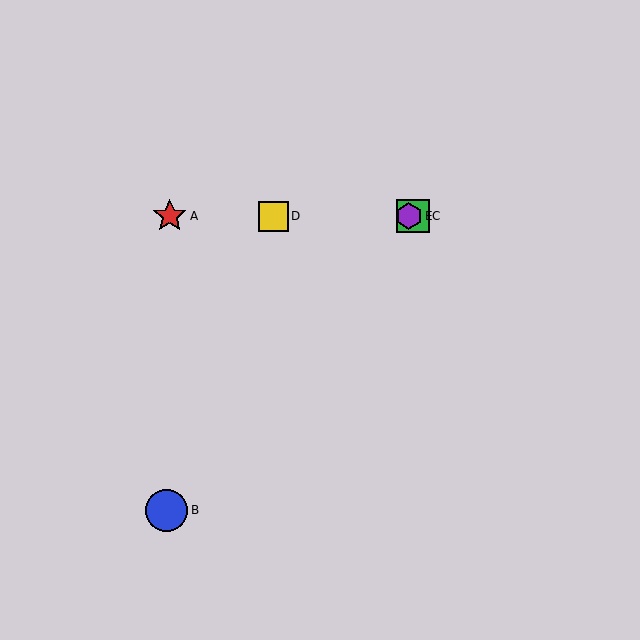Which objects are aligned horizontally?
Objects A, C, D, E are aligned horizontally.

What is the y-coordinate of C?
Object C is at y≈216.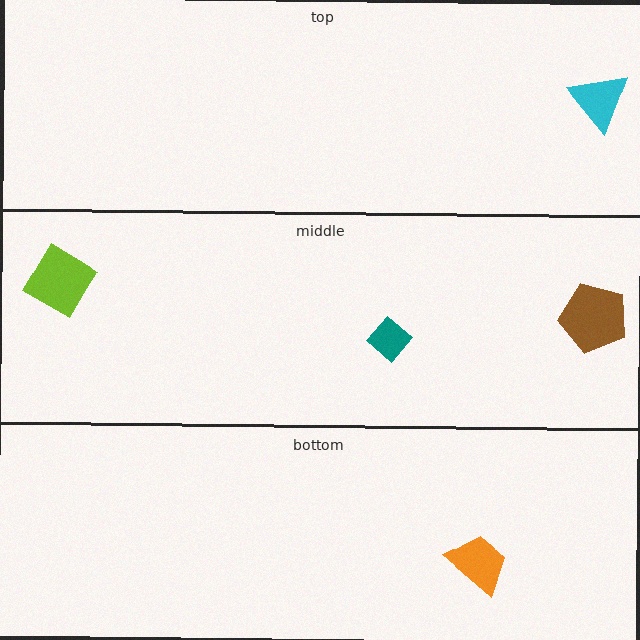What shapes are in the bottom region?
The orange trapezoid.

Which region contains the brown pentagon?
The middle region.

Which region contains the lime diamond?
The middle region.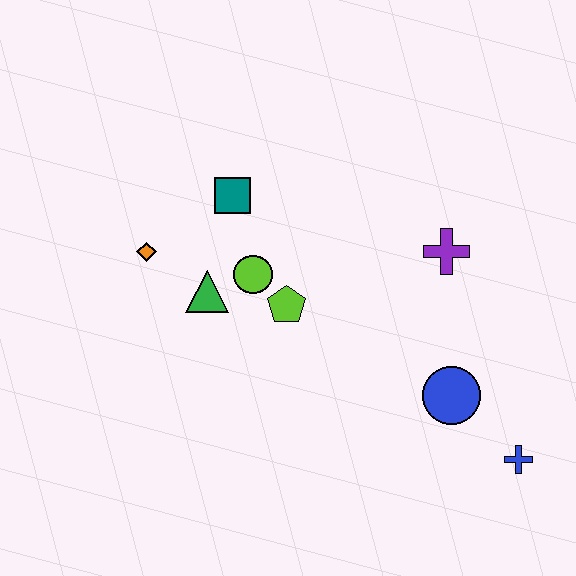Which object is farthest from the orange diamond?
The blue cross is farthest from the orange diamond.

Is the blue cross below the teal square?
Yes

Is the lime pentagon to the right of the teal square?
Yes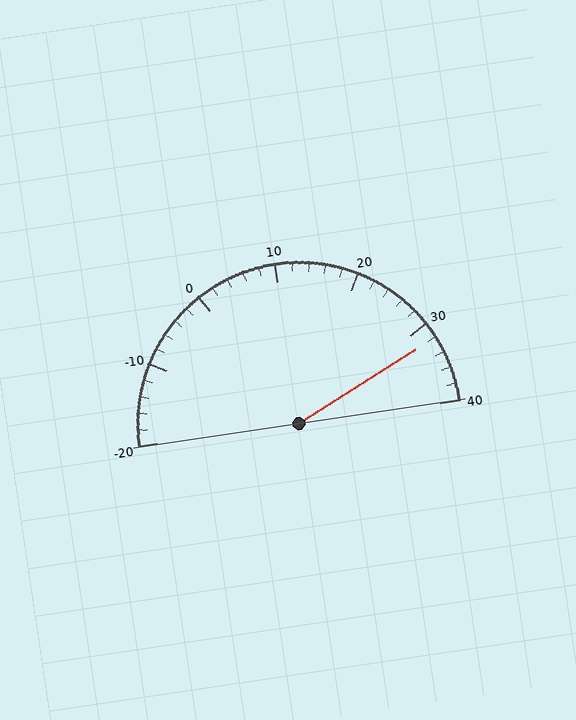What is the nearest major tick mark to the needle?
The nearest major tick mark is 30.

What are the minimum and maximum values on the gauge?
The gauge ranges from -20 to 40.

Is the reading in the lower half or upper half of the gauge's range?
The reading is in the upper half of the range (-20 to 40).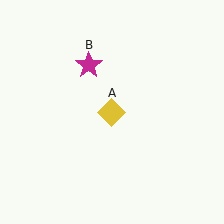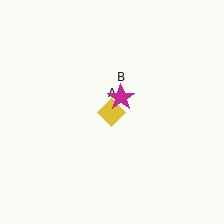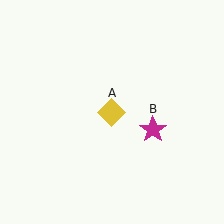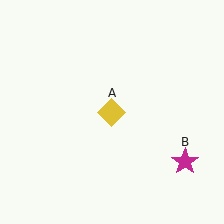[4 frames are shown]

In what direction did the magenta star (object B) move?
The magenta star (object B) moved down and to the right.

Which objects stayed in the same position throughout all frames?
Yellow diamond (object A) remained stationary.